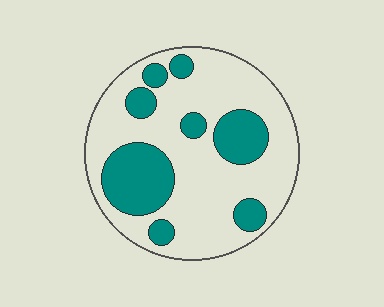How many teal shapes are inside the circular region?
8.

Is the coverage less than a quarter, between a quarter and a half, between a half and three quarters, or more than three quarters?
Between a quarter and a half.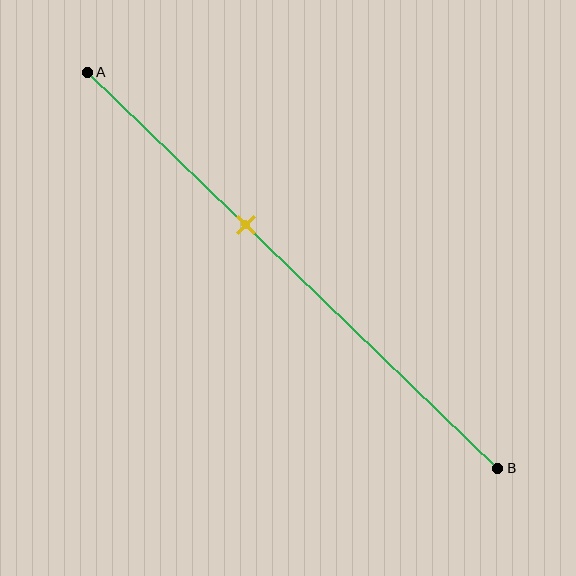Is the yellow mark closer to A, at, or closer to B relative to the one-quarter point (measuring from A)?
The yellow mark is closer to point B than the one-quarter point of segment AB.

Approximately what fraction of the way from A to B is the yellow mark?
The yellow mark is approximately 40% of the way from A to B.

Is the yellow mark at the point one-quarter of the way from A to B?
No, the mark is at about 40% from A, not at the 25% one-quarter point.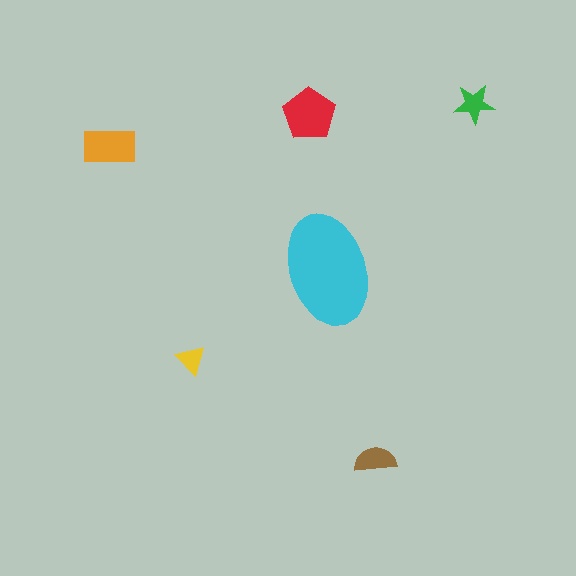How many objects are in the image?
There are 6 objects in the image.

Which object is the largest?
The cyan ellipse.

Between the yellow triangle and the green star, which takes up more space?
The green star.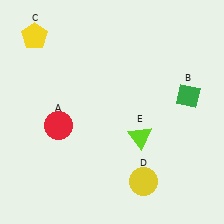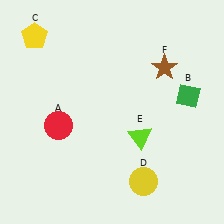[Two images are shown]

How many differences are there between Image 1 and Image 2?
There is 1 difference between the two images.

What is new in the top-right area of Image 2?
A brown star (F) was added in the top-right area of Image 2.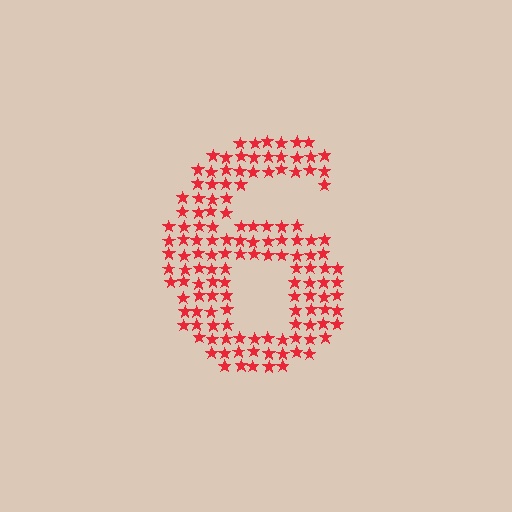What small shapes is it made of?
It is made of small stars.